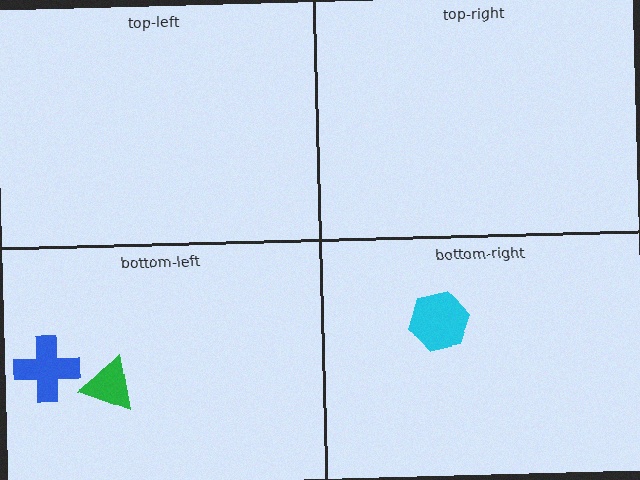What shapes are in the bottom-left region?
The blue cross, the green triangle.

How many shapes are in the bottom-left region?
2.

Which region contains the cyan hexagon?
The bottom-right region.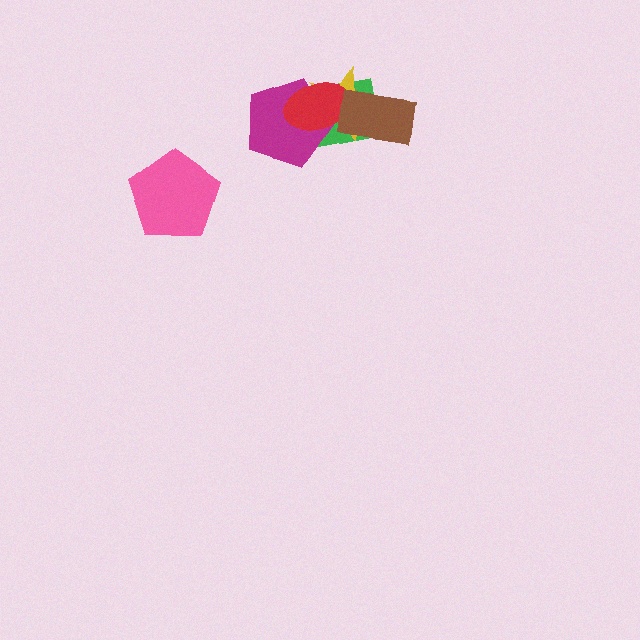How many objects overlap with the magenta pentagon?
3 objects overlap with the magenta pentagon.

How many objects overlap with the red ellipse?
4 objects overlap with the red ellipse.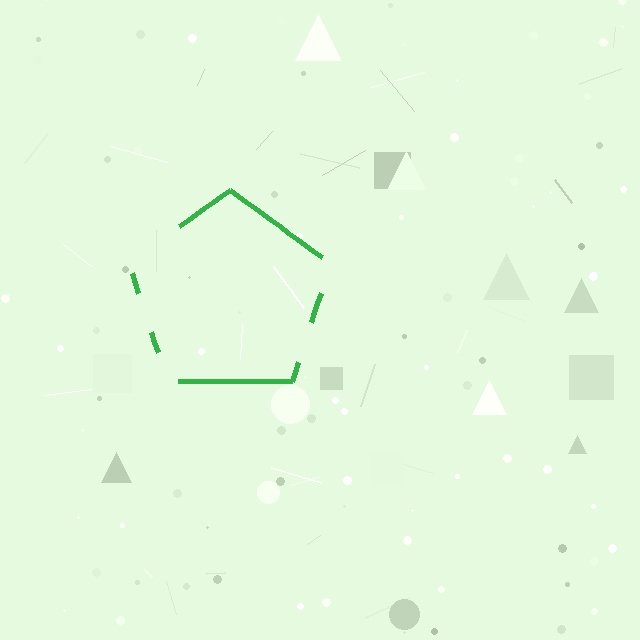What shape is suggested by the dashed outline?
The dashed outline suggests a pentagon.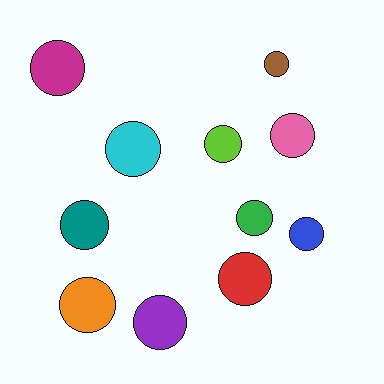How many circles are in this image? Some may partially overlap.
There are 11 circles.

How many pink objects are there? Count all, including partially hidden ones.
There is 1 pink object.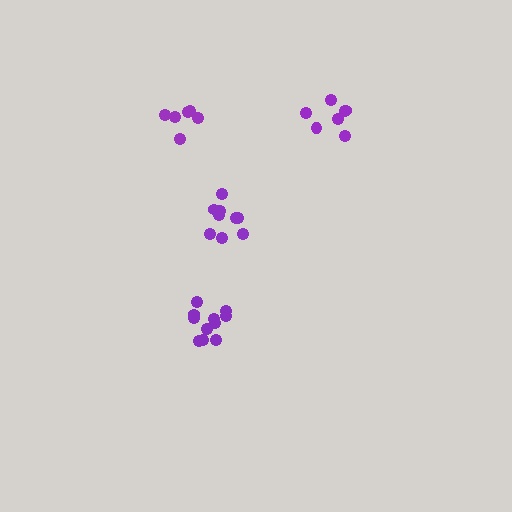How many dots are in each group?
Group 1: 7 dots, Group 2: 11 dots, Group 3: 6 dots, Group 4: 9 dots (33 total).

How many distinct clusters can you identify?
There are 4 distinct clusters.